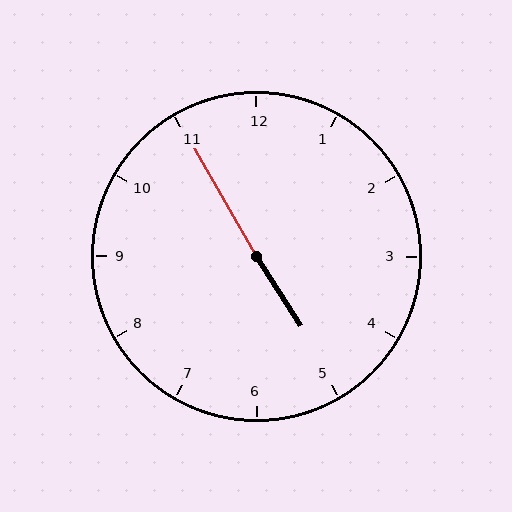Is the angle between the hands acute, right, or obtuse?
It is obtuse.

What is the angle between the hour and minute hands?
Approximately 178 degrees.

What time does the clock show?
4:55.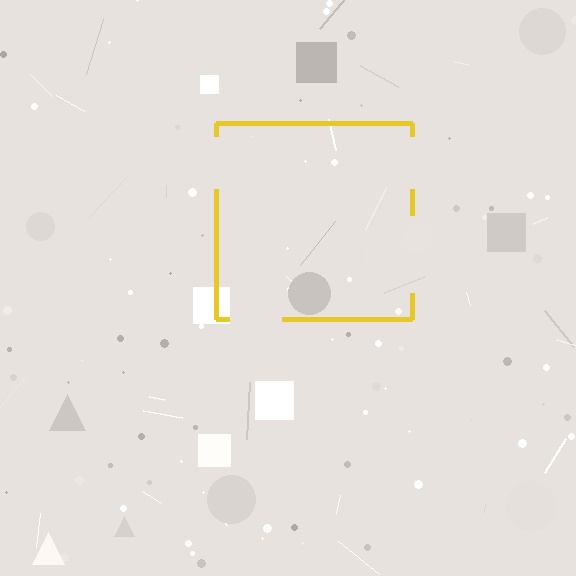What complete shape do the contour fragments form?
The contour fragments form a square.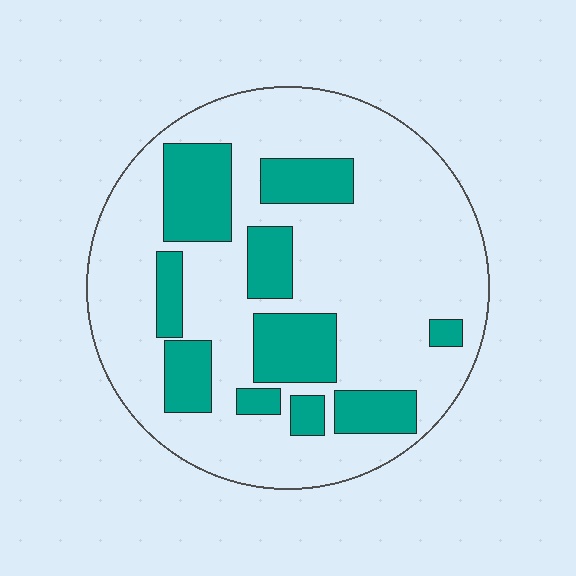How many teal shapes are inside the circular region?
10.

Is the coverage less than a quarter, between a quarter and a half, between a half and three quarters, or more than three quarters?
Between a quarter and a half.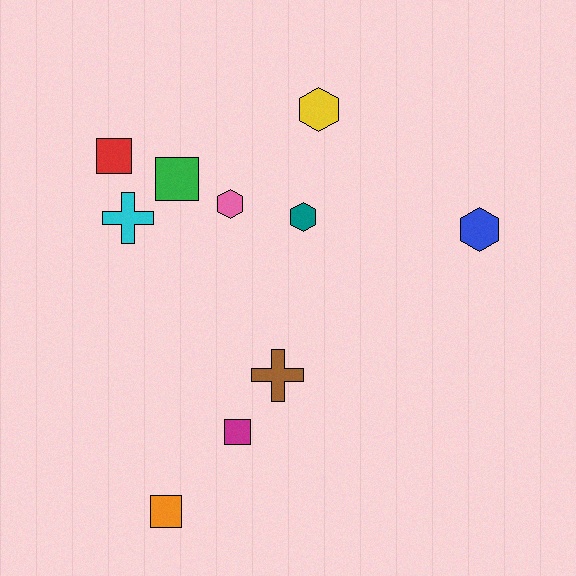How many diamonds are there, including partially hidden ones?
There are no diamonds.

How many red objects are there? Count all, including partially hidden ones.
There is 1 red object.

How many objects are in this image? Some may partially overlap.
There are 10 objects.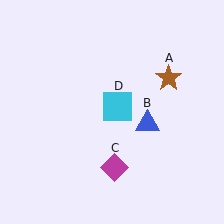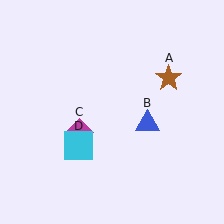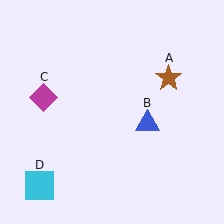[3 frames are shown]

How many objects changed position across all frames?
2 objects changed position: magenta diamond (object C), cyan square (object D).